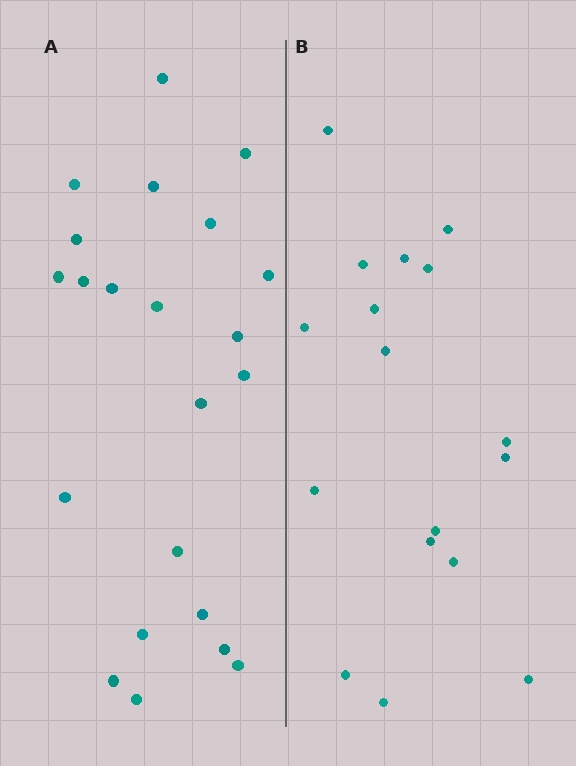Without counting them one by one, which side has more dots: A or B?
Region A (the left region) has more dots.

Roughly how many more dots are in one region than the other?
Region A has about 5 more dots than region B.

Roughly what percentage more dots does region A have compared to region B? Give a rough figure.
About 30% more.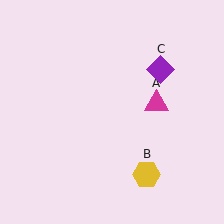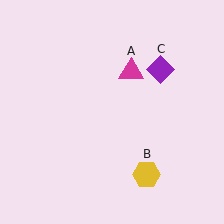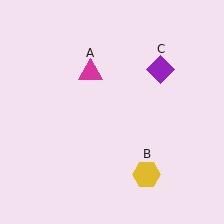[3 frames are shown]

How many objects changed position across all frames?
1 object changed position: magenta triangle (object A).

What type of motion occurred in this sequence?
The magenta triangle (object A) rotated counterclockwise around the center of the scene.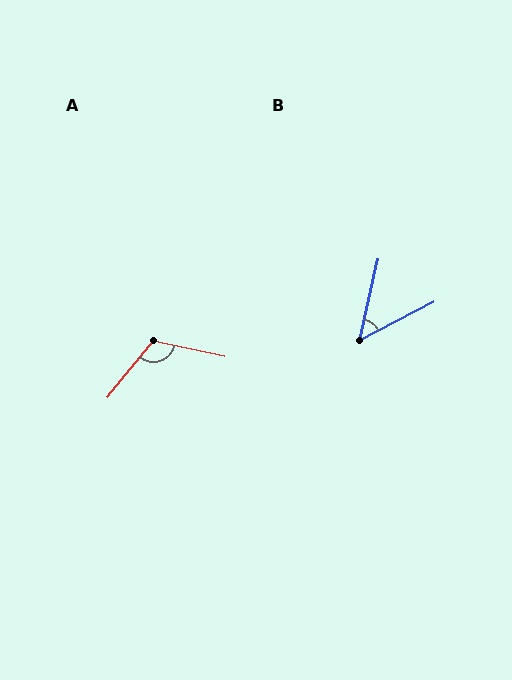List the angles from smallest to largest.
B (49°), A (117°).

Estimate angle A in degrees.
Approximately 117 degrees.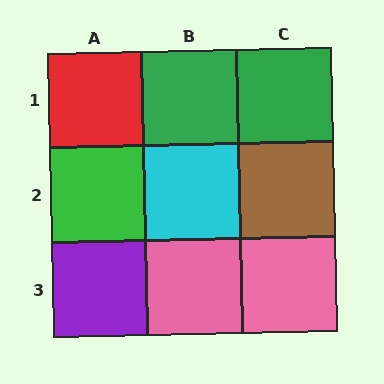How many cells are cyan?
1 cell is cyan.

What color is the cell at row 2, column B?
Cyan.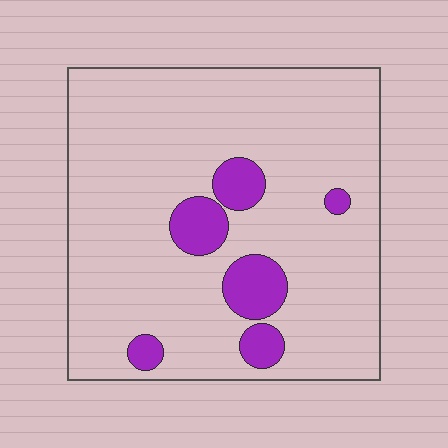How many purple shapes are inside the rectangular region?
6.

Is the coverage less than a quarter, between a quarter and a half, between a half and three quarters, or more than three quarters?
Less than a quarter.